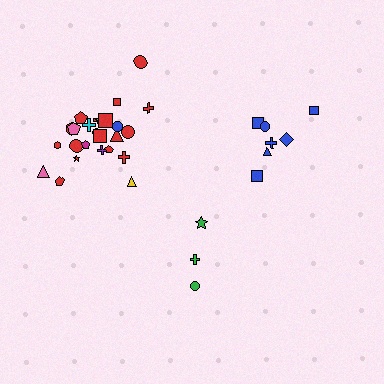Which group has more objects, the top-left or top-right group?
The top-left group.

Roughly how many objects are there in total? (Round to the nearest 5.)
Roughly 35 objects in total.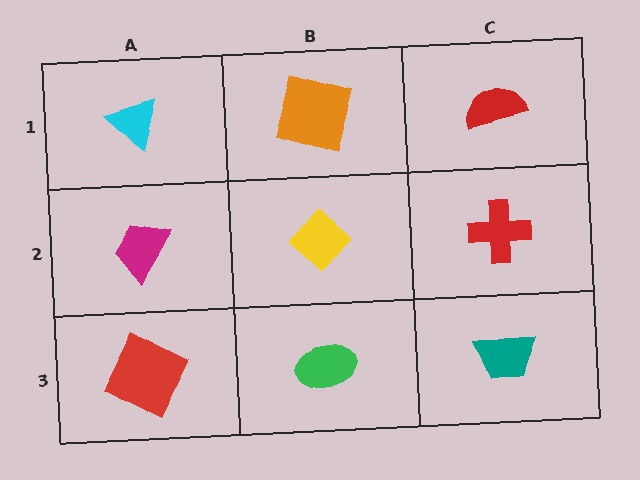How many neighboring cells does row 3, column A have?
2.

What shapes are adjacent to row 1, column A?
A magenta trapezoid (row 2, column A), an orange square (row 1, column B).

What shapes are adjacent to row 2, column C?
A red semicircle (row 1, column C), a teal trapezoid (row 3, column C), a yellow diamond (row 2, column B).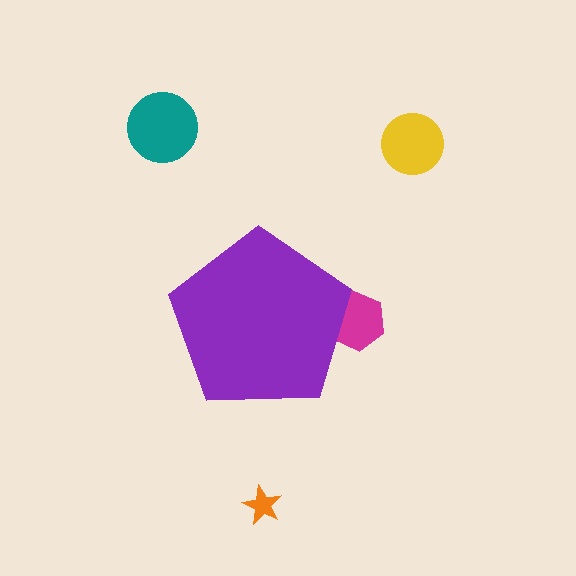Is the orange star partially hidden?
No, the orange star is fully visible.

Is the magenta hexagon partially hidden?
Yes, the magenta hexagon is partially hidden behind the purple pentagon.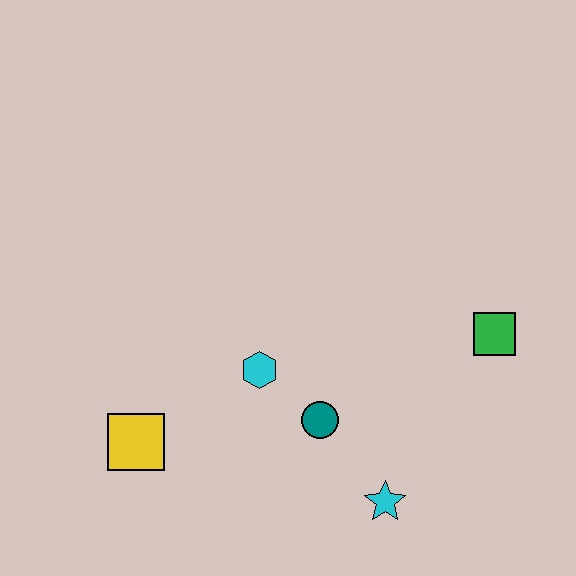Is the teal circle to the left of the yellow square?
No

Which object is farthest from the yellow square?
The green square is farthest from the yellow square.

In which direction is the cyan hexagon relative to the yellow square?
The cyan hexagon is to the right of the yellow square.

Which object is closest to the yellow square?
The cyan hexagon is closest to the yellow square.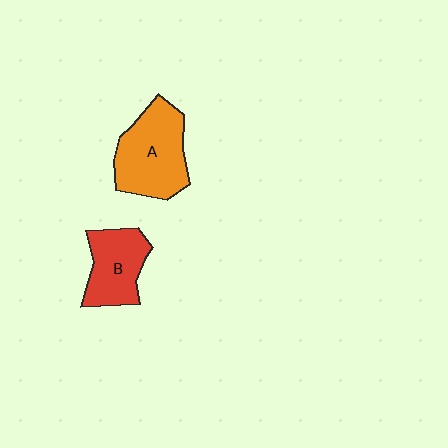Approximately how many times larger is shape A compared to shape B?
Approximately 1.4 times.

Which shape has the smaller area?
Shape B (red).